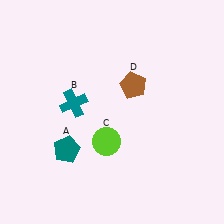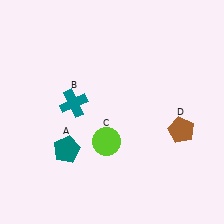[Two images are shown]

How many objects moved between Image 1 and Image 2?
1 object moved between the two images.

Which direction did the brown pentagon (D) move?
The brown pentagon (D) moved right.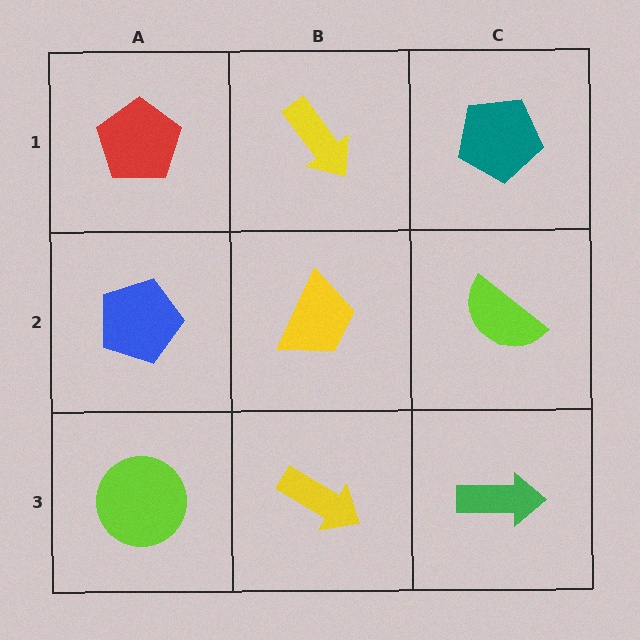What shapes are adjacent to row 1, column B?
A yellow trapezoid (row 2, column B), a red pentagon (row 1, column A), a teal pentagon (row 1, column C).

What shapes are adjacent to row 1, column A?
A blue pentagon (row 2, column A), a yellow arrow (row 1, column B).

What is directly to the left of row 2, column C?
A yellow trapezoid.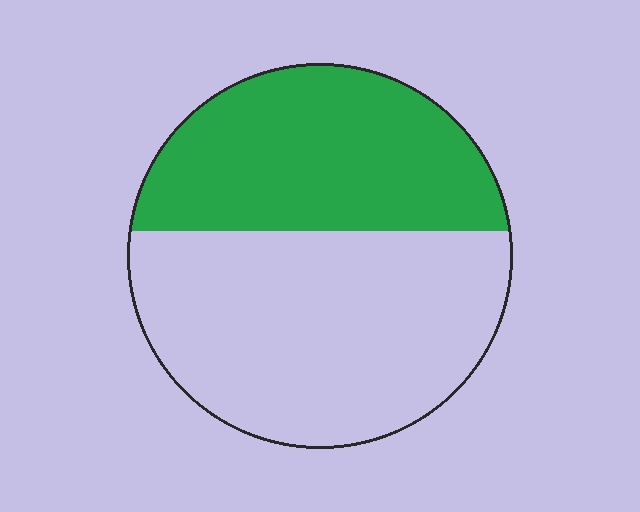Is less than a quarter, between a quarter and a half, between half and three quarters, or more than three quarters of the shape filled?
Between a quarter and a half.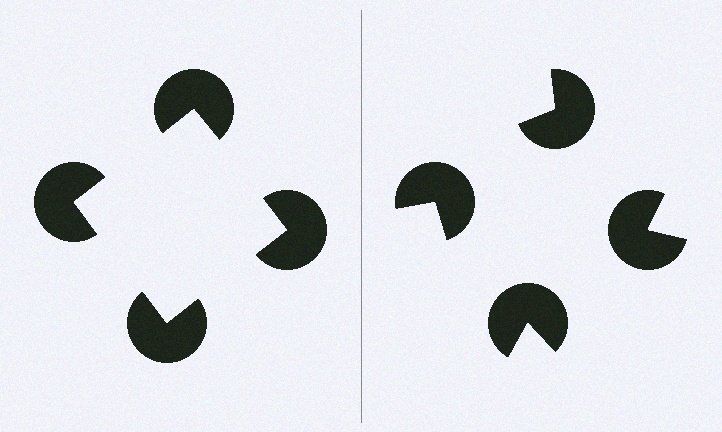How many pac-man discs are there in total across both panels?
8 — 4 on each side.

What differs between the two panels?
The pac-man discs are positioned identically on both sides; only the wedge orientations differ. On the left they align to a square; on the right they are misaligned.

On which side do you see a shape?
An illusory square appears on the left side. On the right side the wedge cuts are rotated, so no coherent shape forms.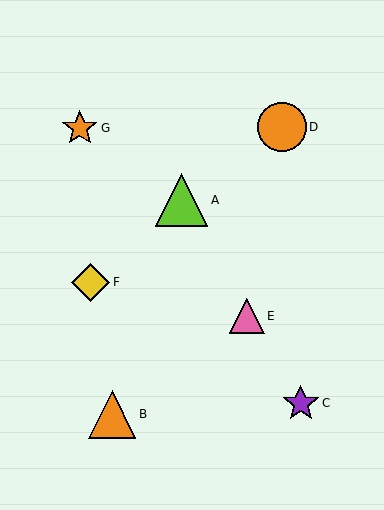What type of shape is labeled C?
Shape C is a purple star.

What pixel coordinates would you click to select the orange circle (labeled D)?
Click at (282, 127) to select the orange circle D.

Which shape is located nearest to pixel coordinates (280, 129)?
The orange circle (labeled D) at (282, 127) is nearest to that location.